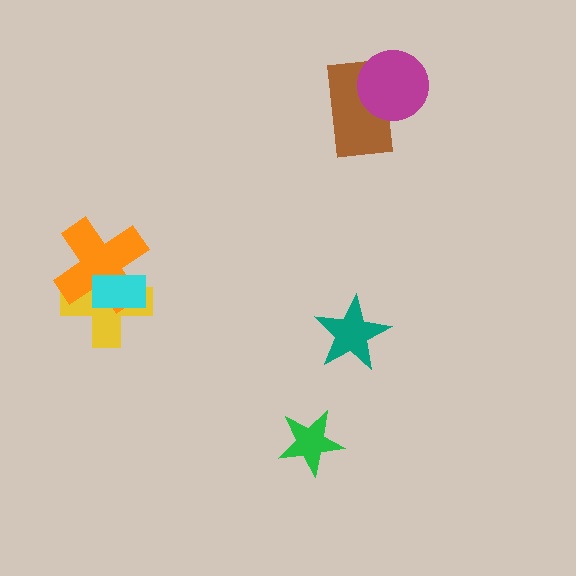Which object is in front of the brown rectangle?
The magenta circle is in front of the brown rectangle.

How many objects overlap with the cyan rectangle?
2 objects overlap with the cyan rectangle.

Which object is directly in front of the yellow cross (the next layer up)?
The orange cross is directly in front of the yellow cross.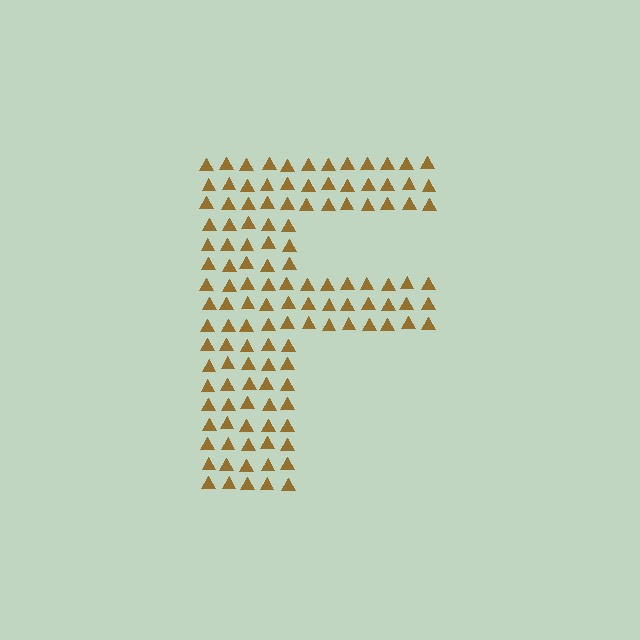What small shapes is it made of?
It is made of small triangles.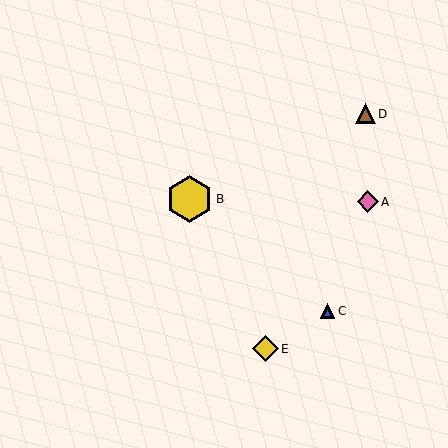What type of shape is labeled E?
Shape E is a yellow diamond.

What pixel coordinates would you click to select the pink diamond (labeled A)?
Click at (368, 202) to select the pink diamond A.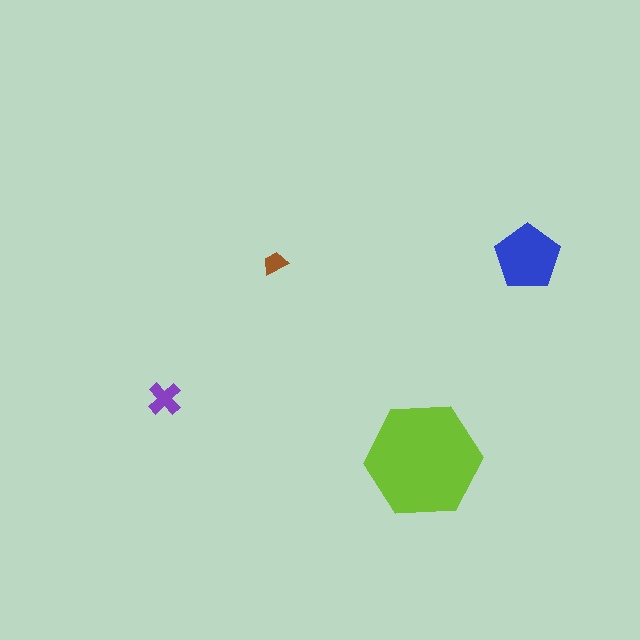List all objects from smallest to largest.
The brown trapezoid, the purple cross, the blue pentagon, the lime hexagon.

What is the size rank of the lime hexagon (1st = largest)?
1st.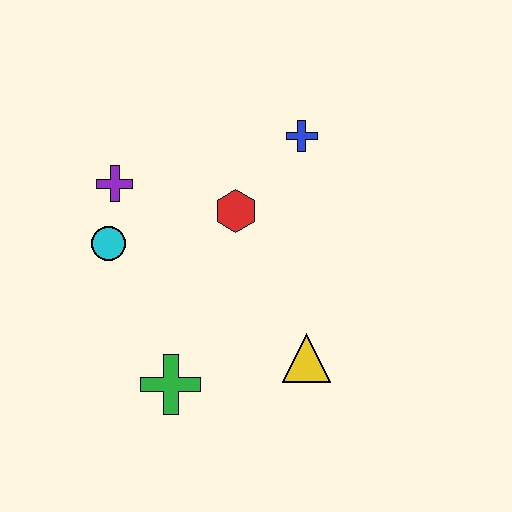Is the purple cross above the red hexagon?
Yes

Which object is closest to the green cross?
The yellow triangle is closest to the green cross.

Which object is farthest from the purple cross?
The yellow triangle is farthest from the purple cross.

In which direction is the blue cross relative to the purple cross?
The blue cross is to the right of the purple cross.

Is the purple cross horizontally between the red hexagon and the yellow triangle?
No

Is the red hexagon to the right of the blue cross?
No